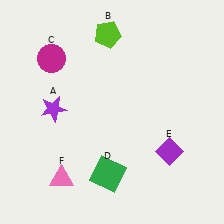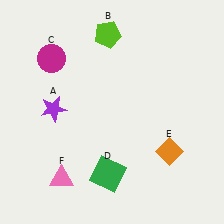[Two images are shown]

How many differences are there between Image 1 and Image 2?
There is 1 difference between the two images.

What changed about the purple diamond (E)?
In Image 1, E is purple. In Image 2, it changed to orange.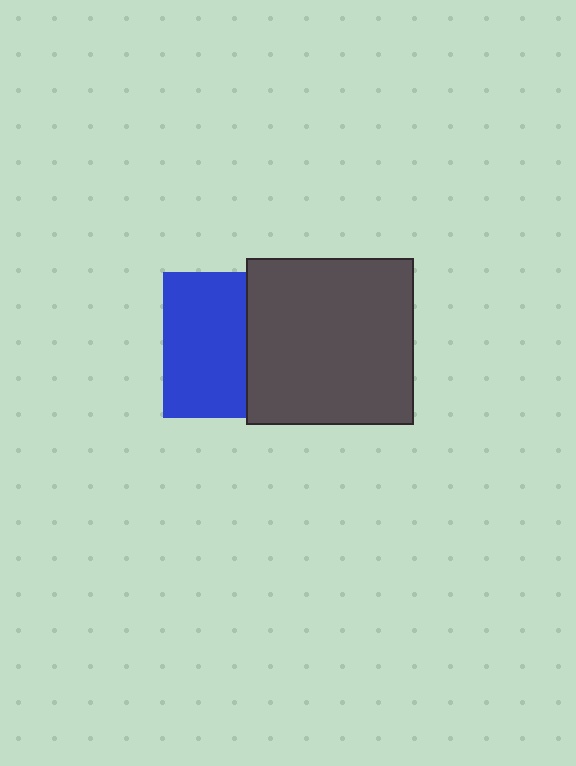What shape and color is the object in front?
The object in front is a dark gray square.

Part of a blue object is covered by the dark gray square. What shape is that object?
It is a square.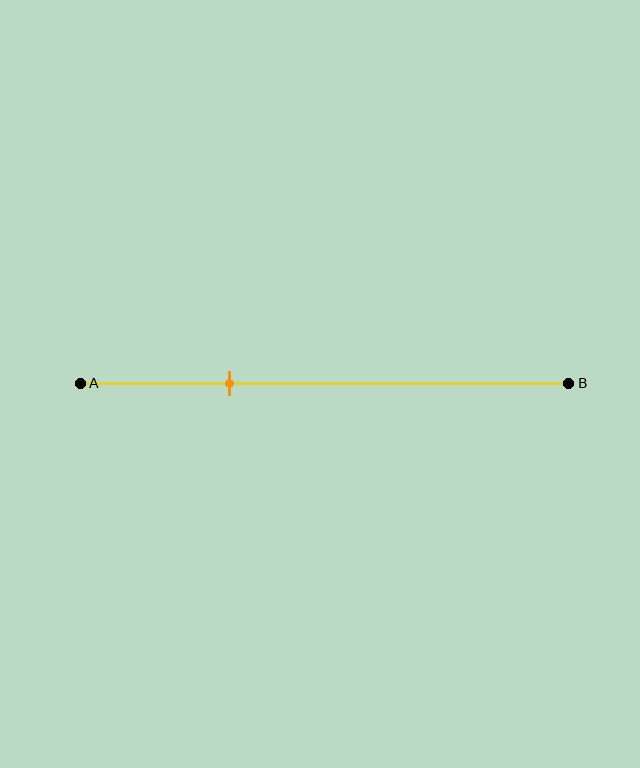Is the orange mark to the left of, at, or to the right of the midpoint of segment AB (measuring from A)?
The orange mark is to the left of the midpoint of segment AB.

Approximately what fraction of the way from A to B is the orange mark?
The orange mark is approximately 30% of the way from A to B.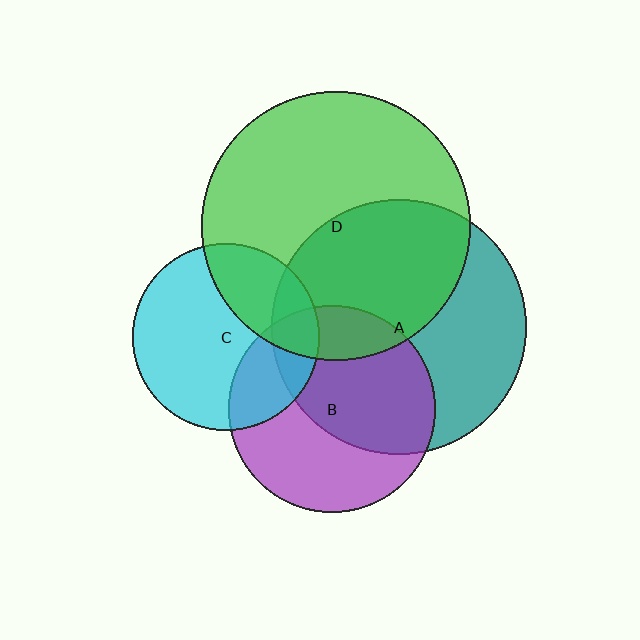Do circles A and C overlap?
Yes.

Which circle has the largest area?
Circle D (green).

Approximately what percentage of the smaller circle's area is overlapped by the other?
Approximately 15%.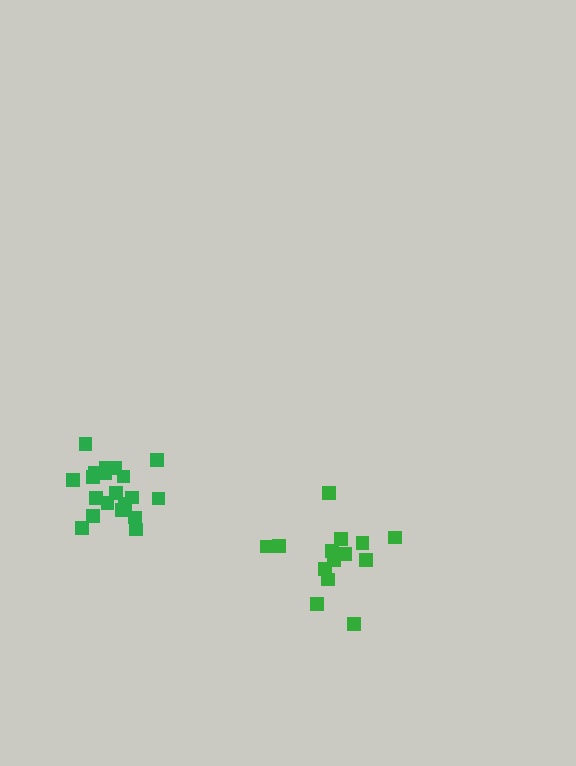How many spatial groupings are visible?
There are 2 spatial groupings.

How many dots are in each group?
Group 1: 20 dots, Group 2: 14 dots (34 total).